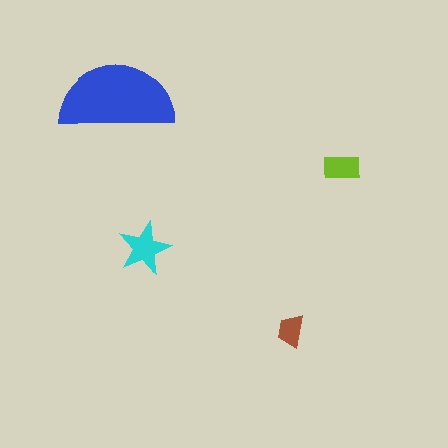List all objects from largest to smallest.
The blue semicircle, the cyan star, the lime rectangle, the brown trapezoid.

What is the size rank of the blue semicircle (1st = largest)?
1st.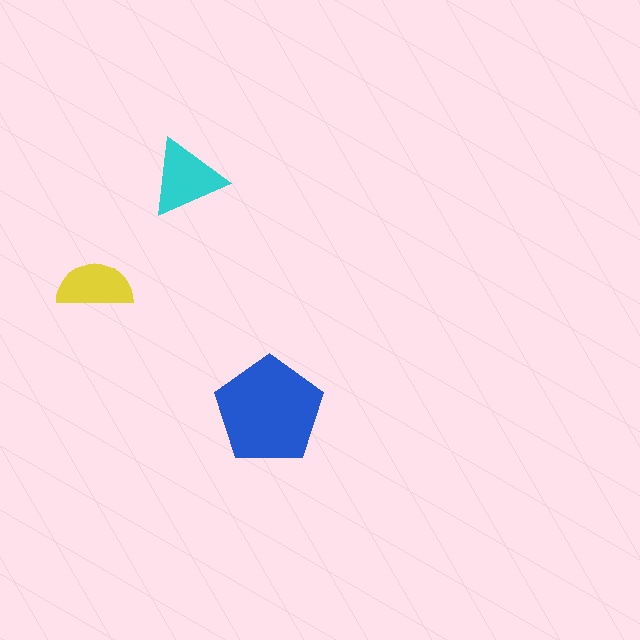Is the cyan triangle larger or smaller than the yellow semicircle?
Larger.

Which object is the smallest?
The yellow semicircle.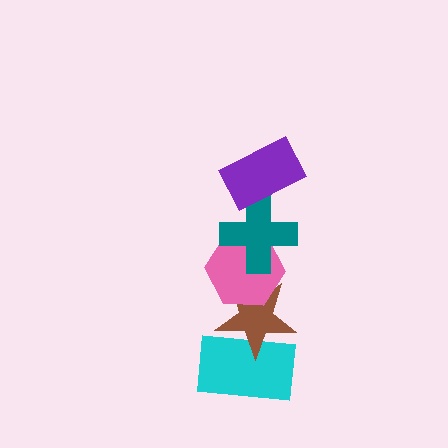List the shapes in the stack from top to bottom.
From top to bottom: the purple rectangle, the teal cross, the pink hexagon, the brown star, the cyan rectangle.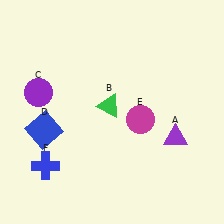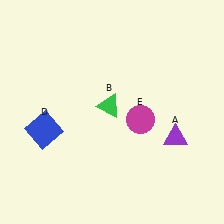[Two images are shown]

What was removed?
The blue cross (F), the purple circle (C) were removed in Image 2.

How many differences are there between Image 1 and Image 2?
There are 2 differences between the two images.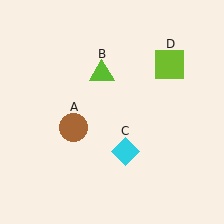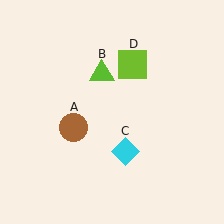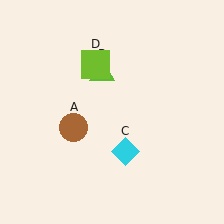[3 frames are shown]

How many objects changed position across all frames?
1 object changed position: lime square (object D).